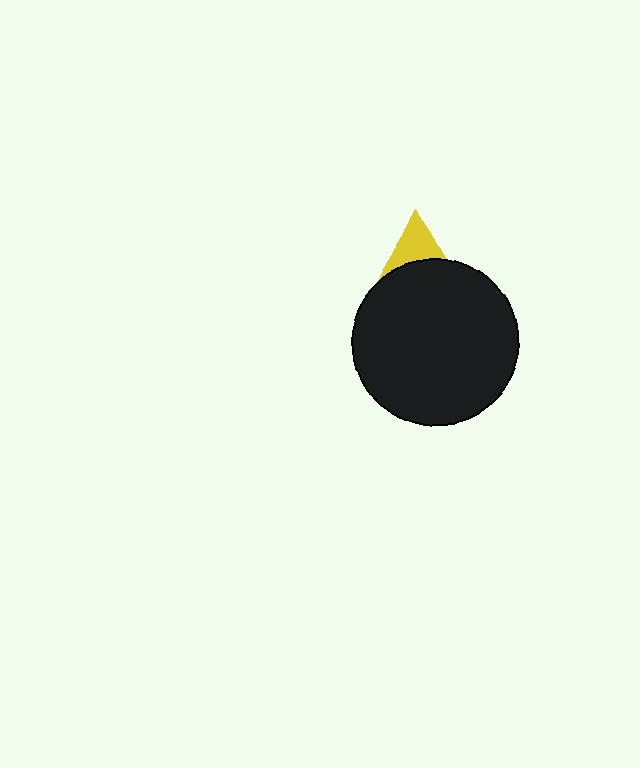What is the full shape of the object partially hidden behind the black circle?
The partially hidden object is a yellow triangle.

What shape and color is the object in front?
The object in front is a black circle.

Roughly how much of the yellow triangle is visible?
About half of it is visible (roughly 51%).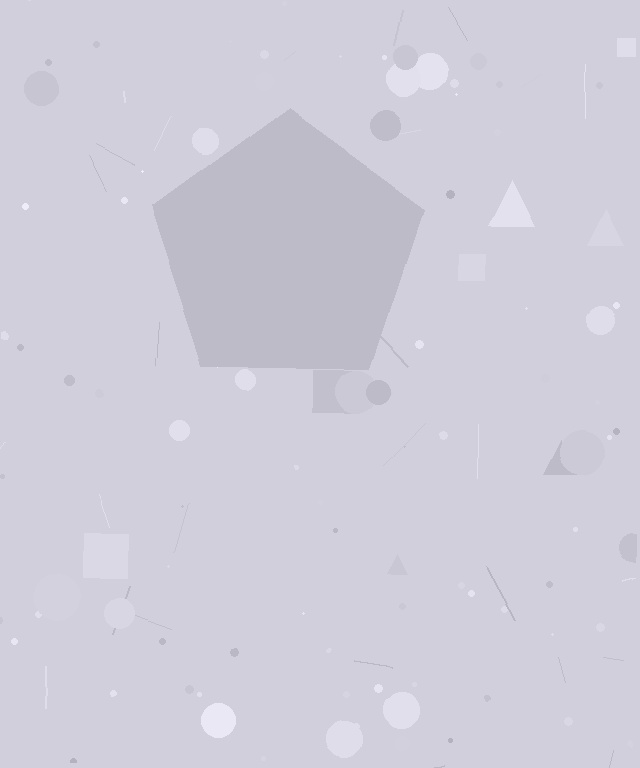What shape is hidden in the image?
A pentagon is hidden in the image.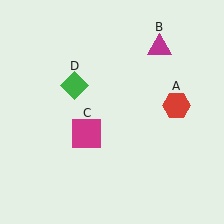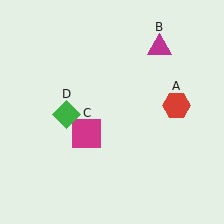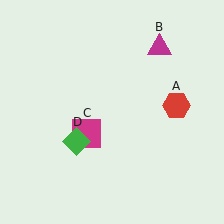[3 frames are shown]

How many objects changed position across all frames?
1 object changed position: green diamond (object D).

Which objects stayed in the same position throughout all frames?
Red hexagon (object A) and magenta triangle (object B) and magenta square (object C) remained stationary.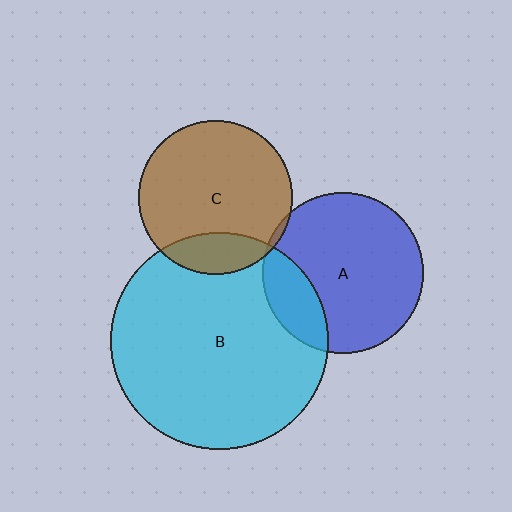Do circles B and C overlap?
Yes.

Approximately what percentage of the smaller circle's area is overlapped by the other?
Approximately 20%.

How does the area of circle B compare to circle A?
Approximately 1.8 times.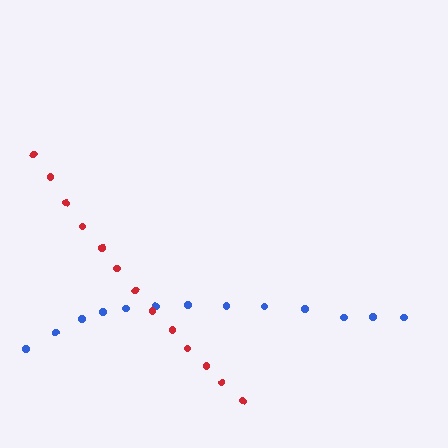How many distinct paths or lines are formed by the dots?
There are 2 distinct paths.